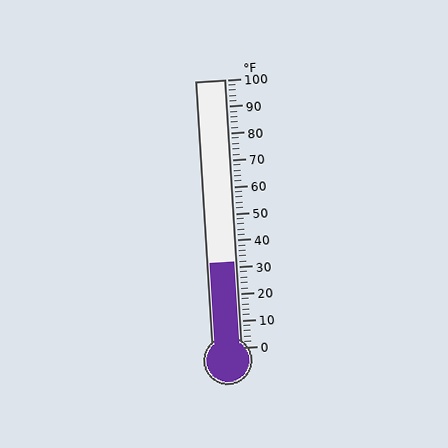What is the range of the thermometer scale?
The thermometer scale ranges from 0°F to 100°F.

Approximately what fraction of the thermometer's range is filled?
The thermometer is filled to approximately 30% of its range.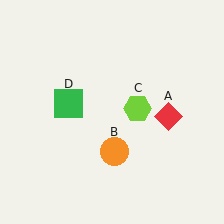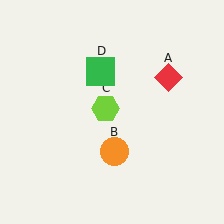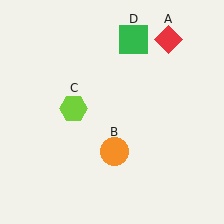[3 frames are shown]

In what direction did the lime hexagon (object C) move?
The lime hexagon (object C) moved left.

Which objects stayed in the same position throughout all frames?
Orange circle (object B) remained stationary.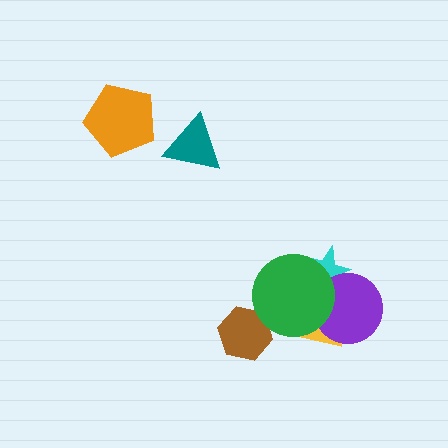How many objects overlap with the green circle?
4 objects overlap with the green circle.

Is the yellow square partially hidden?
Yes, it is partially covered by another shape.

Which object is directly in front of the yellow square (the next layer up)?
The purple circle is directly in front of the yellow square.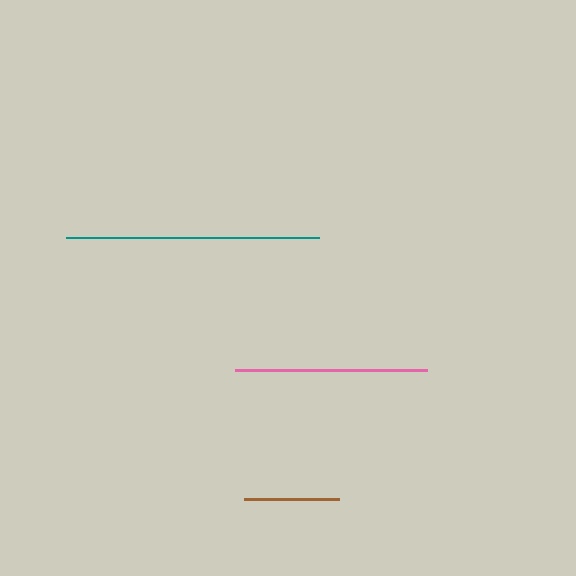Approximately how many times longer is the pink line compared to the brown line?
The pink line is approximately 2.0 times the length of the brown line.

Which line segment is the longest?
The teal line is the longest at approximately 253 pixels.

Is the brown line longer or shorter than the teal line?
The teal line is longer than the brown line.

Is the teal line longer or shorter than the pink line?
The teal line is longer than the pink line.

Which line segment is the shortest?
The brown line is the shortest at approximately 95 pixels.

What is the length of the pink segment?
The pink segment is approximately 192 pixels long.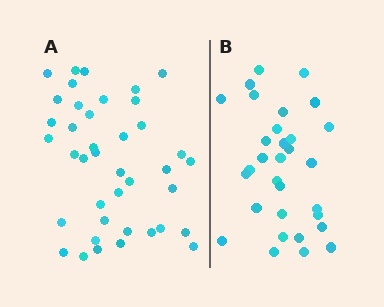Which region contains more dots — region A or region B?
Region A (the left region) has more dots.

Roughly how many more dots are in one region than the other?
Region A has roughly 8 or so more dots than region B.